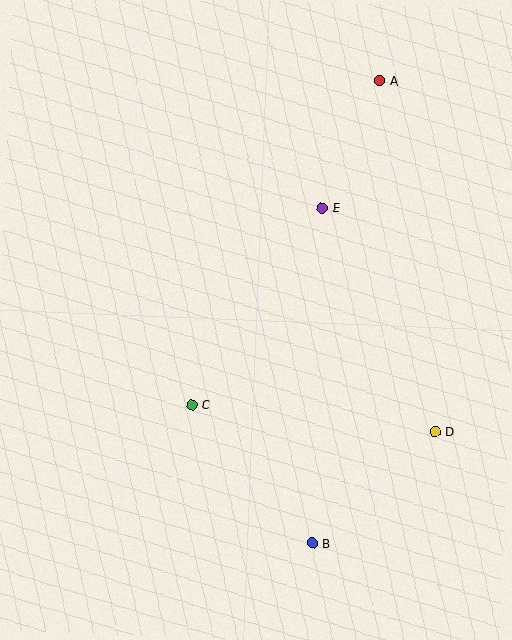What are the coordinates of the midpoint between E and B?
The midpoint between E and B is at (317, 376).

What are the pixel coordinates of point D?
Point D is at (435, 431).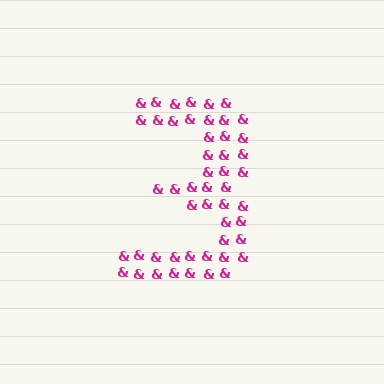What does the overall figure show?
The overall figure shows the digit 3.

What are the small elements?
The small elements are ampersands.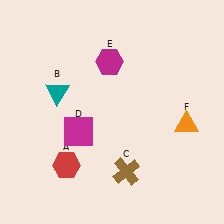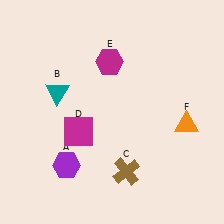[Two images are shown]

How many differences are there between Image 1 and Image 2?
There is 1 difference between the two images.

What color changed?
The hexagon (A) changed from red in Image 1 to purple in Image 2.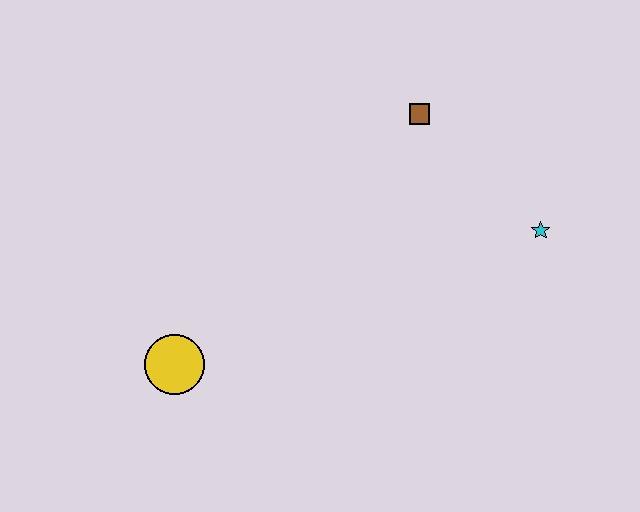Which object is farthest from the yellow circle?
The cyan star is farthest from the yellow circle.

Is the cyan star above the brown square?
No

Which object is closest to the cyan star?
The brown square is closest to the cyan star.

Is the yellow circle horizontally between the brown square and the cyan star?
No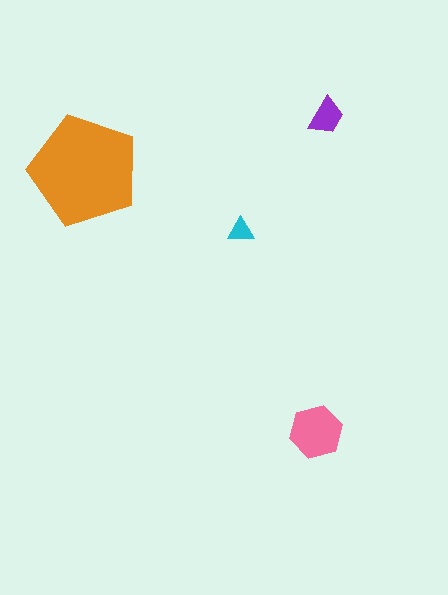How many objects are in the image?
There are 4 objects in the image.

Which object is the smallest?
The cyan triangle.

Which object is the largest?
The orange pentagon.